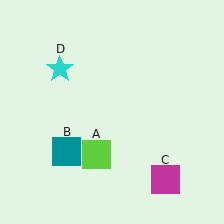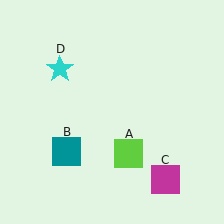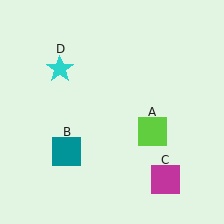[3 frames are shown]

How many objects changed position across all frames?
1 object changed position: lime square (object A).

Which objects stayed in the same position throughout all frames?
Teal square (object B) and magenta square (object C) and cyan star (object D) remained stationary.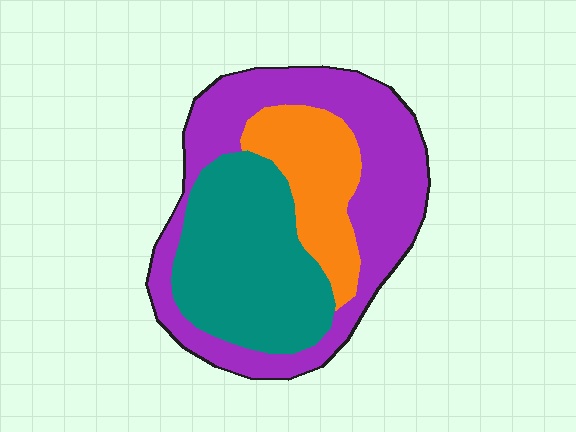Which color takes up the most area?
Purple, at roughly 45%.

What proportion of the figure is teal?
Teal takes up about three eighths (3/8) of the figure.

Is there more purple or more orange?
Purple.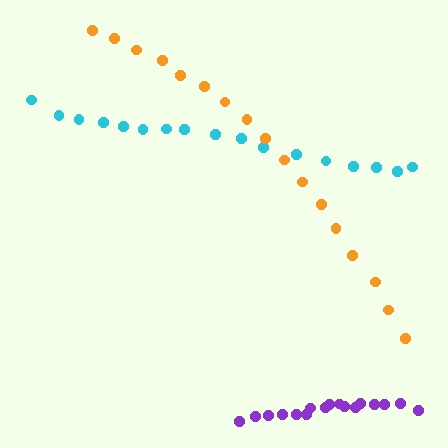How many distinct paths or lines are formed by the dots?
There are 3 distinct paths.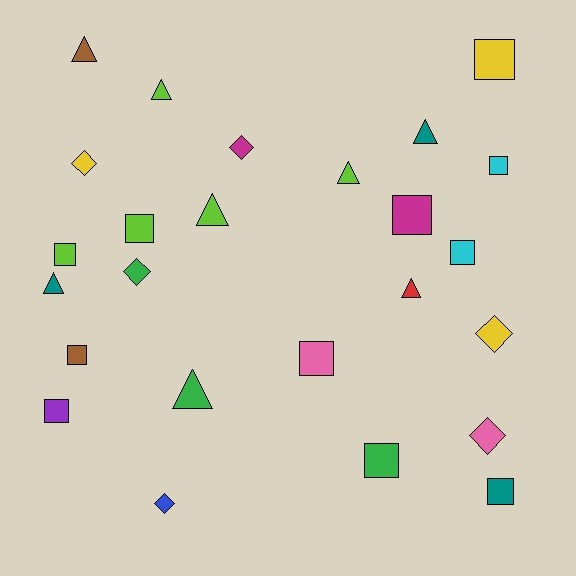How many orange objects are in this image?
There are no orange objects.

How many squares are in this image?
There are 11 squares.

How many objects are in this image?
There are 25 objects.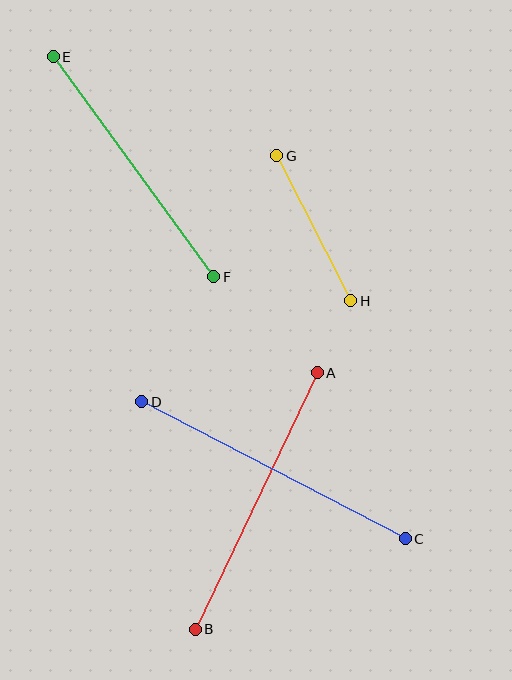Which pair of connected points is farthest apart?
Points C and D are farthest apart.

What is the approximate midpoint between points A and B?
The midpoint is at approximately (256, 501) pixels.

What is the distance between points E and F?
The distance is approximately 272 pixels.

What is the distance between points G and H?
The distance is approximately 163 pixels.